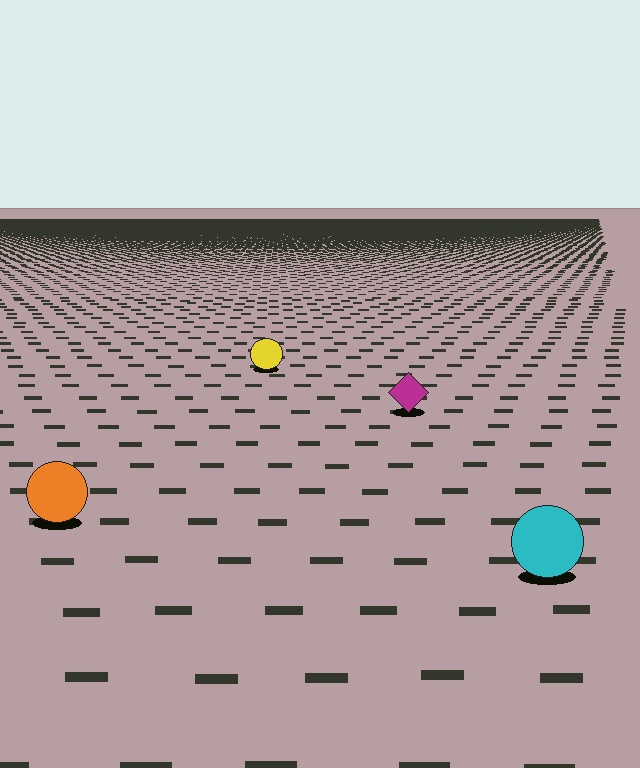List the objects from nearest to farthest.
From nearest to farthest: the cyan circle, the orange circle, the magenta diamond, the yellow circle.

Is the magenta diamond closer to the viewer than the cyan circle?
No. The cyan circle is closer — you can tell from the texture gradient: the ground texture is coarser near it.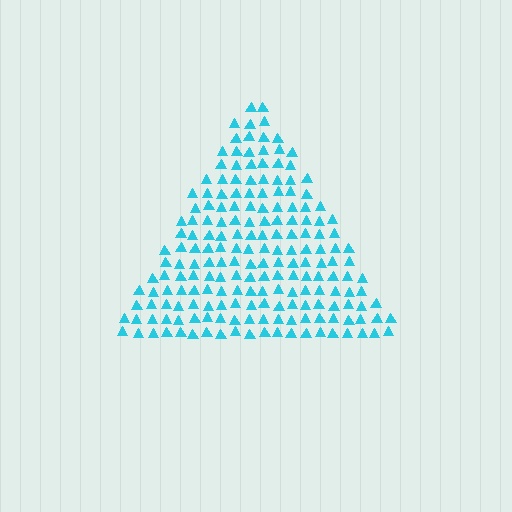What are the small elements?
The small elements are triangles.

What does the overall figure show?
The overall figure shows a triangle.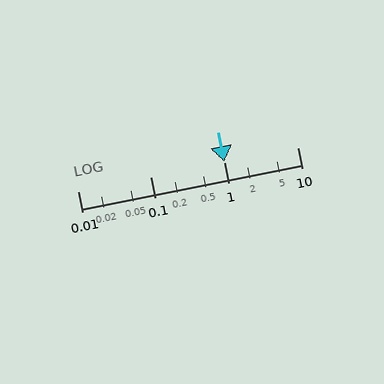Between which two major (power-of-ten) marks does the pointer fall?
The pointer is between 1 and 10.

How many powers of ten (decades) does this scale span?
The scale spans 3 decades, from 0.01 to 10.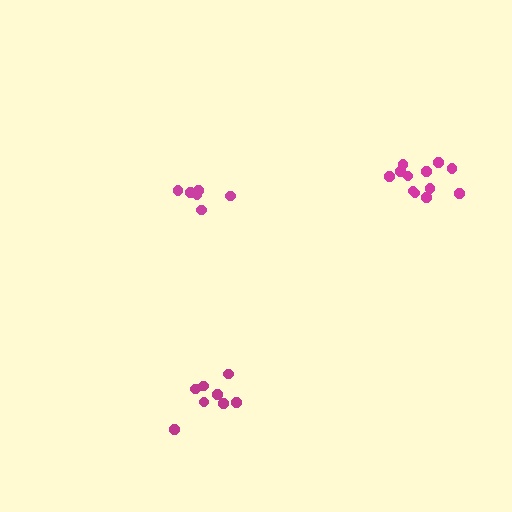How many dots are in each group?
Group 1: 12 dots, Group 2: 8 dots, Group 3: 6 dots (26 total).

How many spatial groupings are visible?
There are 3 spatial groupings.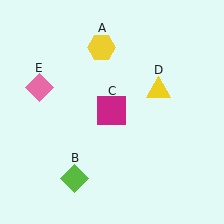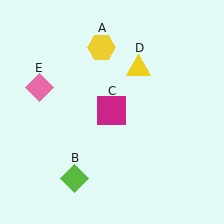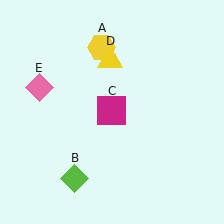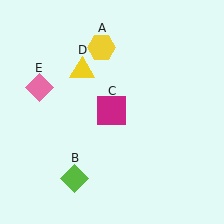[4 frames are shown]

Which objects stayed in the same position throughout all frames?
Yellow hexagon (object A) and lime diamond (object B) and magenta square (object C) and pink diamond (object E) remained stationary.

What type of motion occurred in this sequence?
The yellow triangle (object D) rotated counterclockwise around the center of the scene.